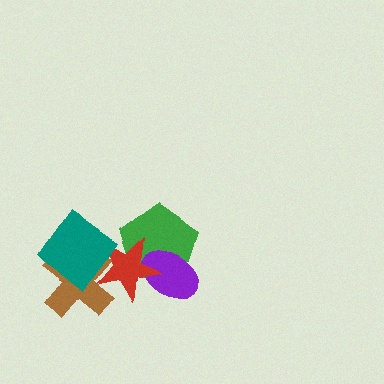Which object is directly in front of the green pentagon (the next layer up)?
The purple ellipse is directly in front of the green pentagon.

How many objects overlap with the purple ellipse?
2 objects overlap with the purple ellipse.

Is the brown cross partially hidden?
Yes, it is partially covered by another shape.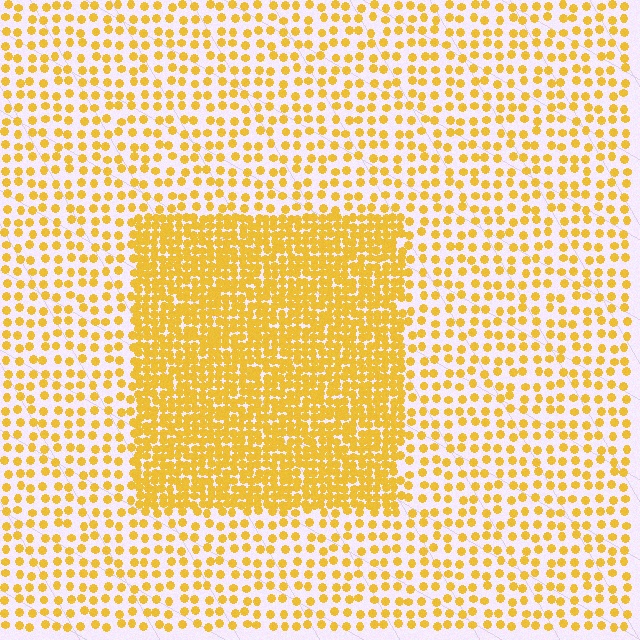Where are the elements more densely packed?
The elements are more densely packed inside the rectangle boundary.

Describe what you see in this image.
The image contains small yellow elements arranged at two different densities. A rectangle-shaped region is visible where the elements are more densely packed than the surrounding area.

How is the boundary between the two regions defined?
The boundary is defined by a change in element density (approximately 2.5x ratio). All elements are the same color, size, and shape.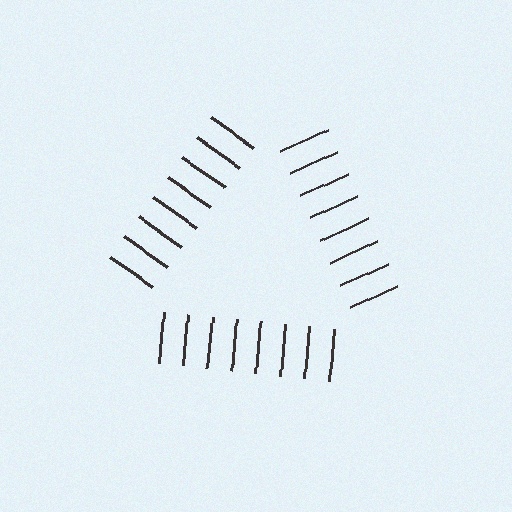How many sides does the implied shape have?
3 sides — the line-ends trace a triangle.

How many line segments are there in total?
24 — 8 along each of the 3 edges.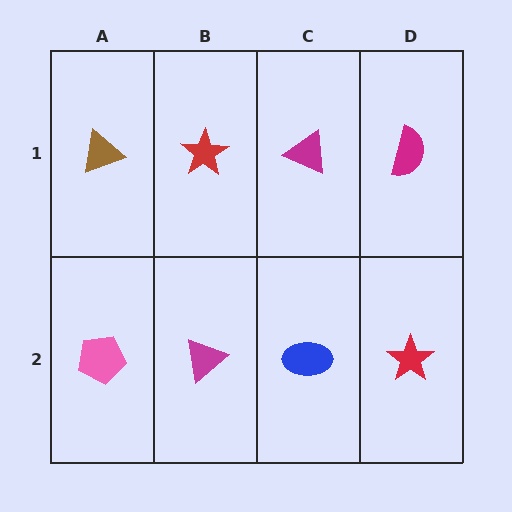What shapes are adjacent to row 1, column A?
A pink pentagon (row 2, column A), a red star (row 1, column B).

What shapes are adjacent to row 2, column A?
A brown triangle (row 1, column A), a magenta triangle (row 2, column B).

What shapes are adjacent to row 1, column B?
A magenta triangle (row 2, column B), a brown triangle (row 1, column A), a magenta triangle (row 1, column C).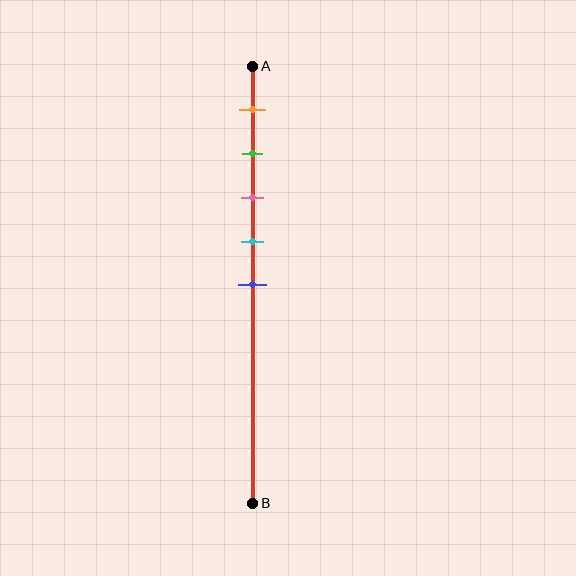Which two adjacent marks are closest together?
The green and pink marks are the closest adjacent pair.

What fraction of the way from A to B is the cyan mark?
The cyan mark is approximately 40% (0.4) of the way from A to B.